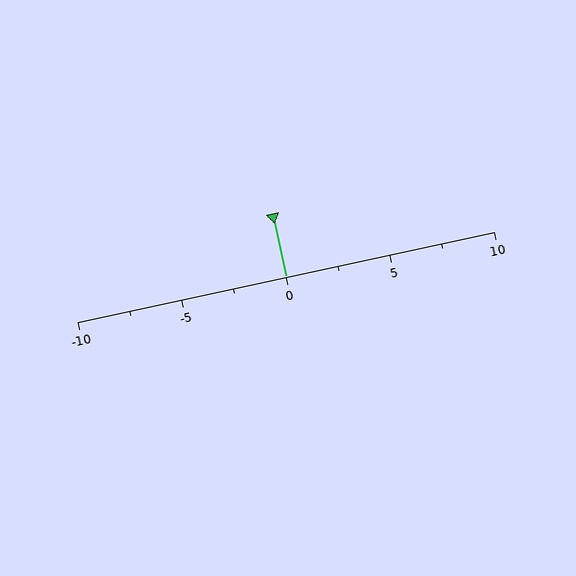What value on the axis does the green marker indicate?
The marker indicates approximately 0.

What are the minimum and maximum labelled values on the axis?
The axis runs from -10 to 10.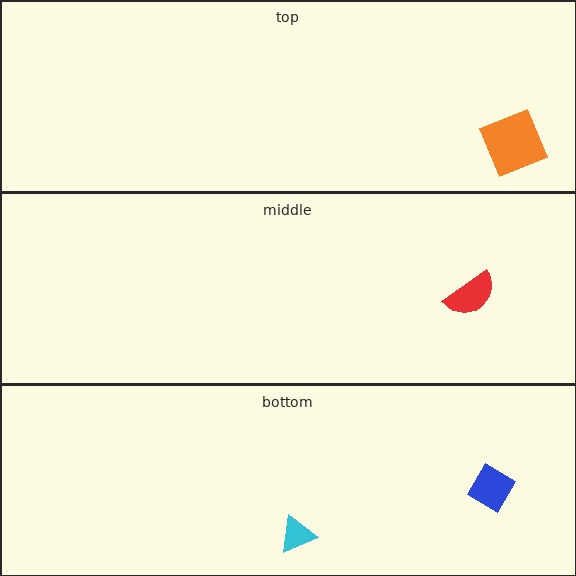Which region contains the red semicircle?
The middle region.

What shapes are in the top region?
The orange square.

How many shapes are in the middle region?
1.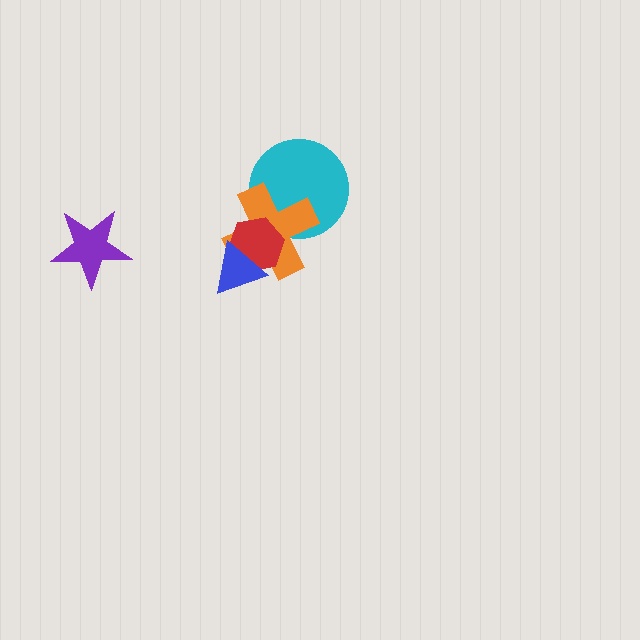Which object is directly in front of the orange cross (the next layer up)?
The red hexagon is directly in front of the orange cross.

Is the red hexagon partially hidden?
Yes, it is partially covered by another shape.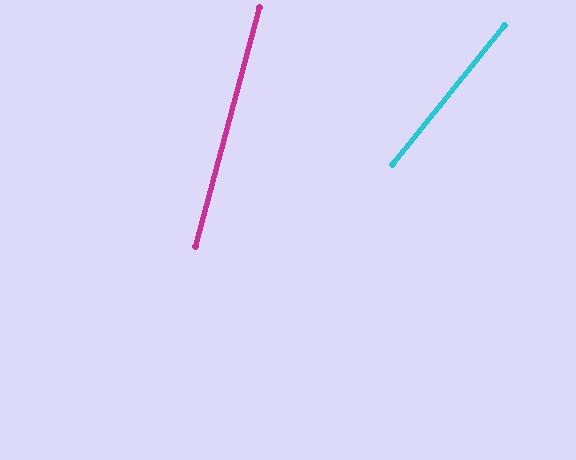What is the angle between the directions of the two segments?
Approximately 24 degrees.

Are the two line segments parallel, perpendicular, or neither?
Neither parallel nor perpendicular — they differ by about 24°.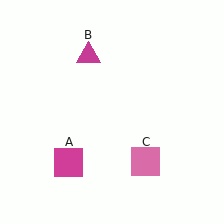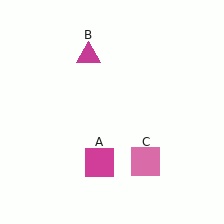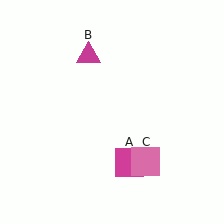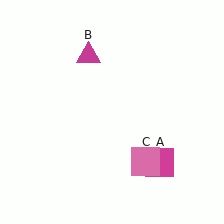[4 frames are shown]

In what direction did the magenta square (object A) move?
The magenta square (object A) moved right.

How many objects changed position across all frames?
1 object changed position: magenta square (object A).